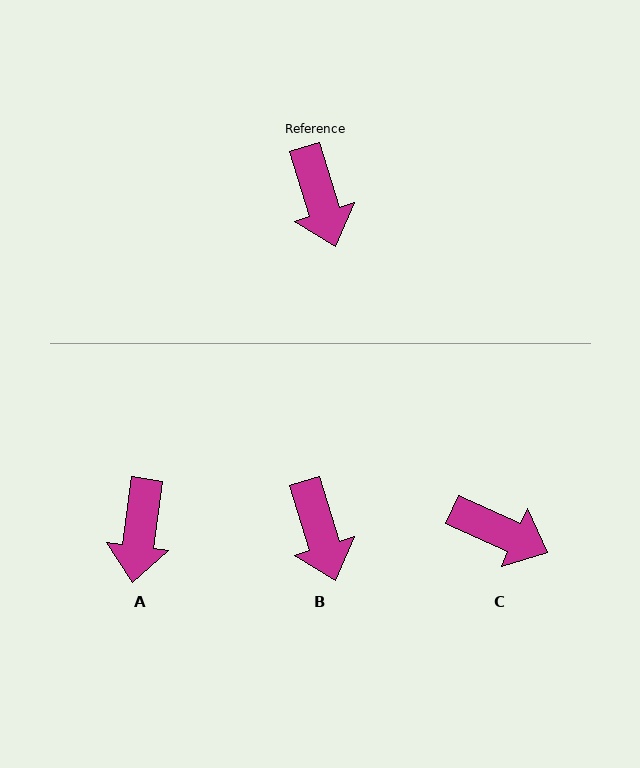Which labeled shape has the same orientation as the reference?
B.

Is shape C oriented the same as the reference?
No, it is off by about 48 degrees.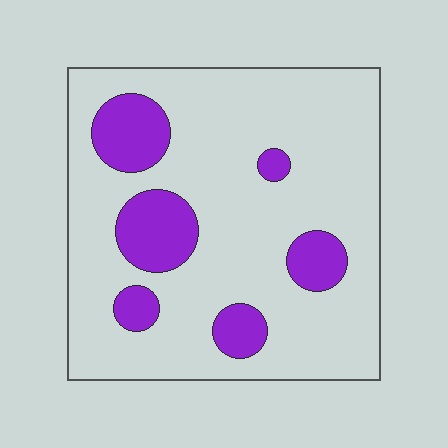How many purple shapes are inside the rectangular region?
6.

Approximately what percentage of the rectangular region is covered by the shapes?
Approximately 20%.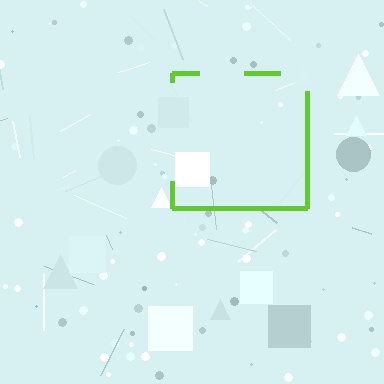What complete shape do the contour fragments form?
The contour fragments form a square.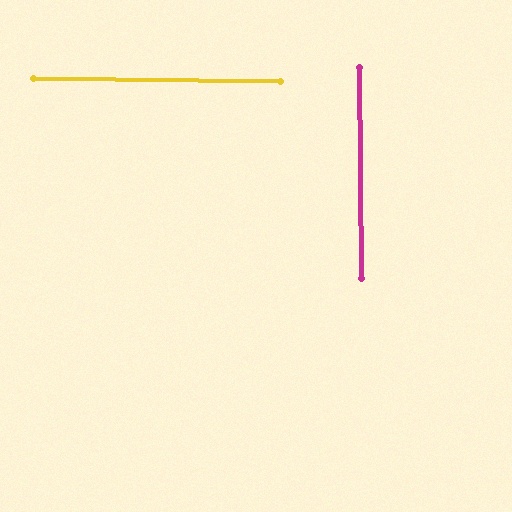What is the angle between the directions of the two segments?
Approximately 89 degrees.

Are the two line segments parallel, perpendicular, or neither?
Perpendicular — they meet at approximately 89°.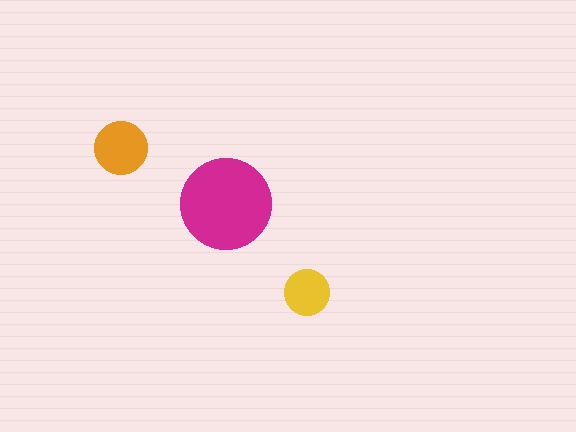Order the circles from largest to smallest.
the magenta one, the orange one, the yellow one.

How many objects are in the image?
There are 3 objects in the image.